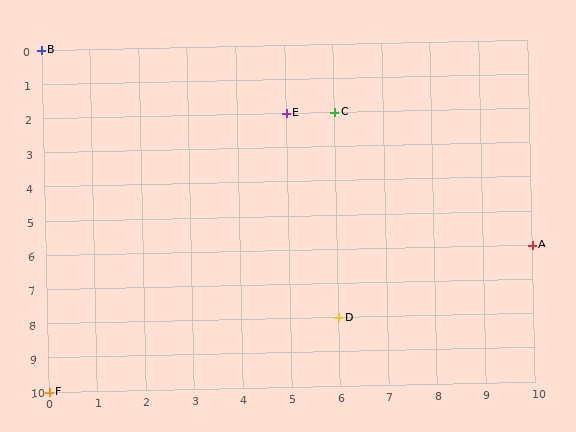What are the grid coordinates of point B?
Point B is at grid coordinates (0, 0).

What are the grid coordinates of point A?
Point A is at grid coordinates (10, 6).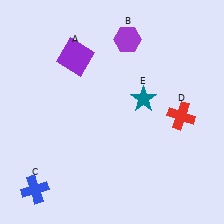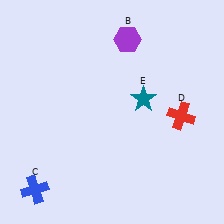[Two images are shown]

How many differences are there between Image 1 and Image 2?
There is 1 difference between the two images.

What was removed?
The purple square (A) was removed in Image 2.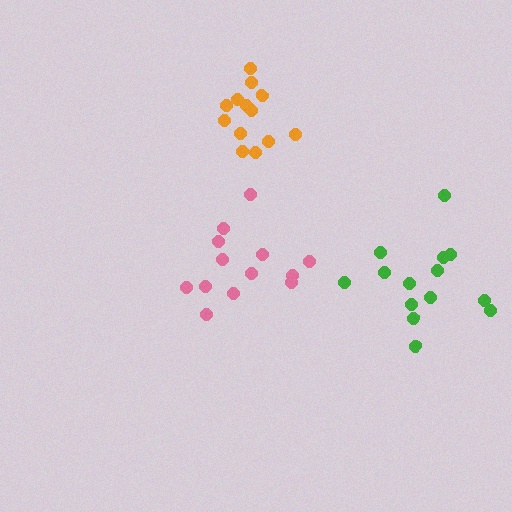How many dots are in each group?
Group 1: 14 dots, Group 2: 13 dots, Group 3: 13 dots (40 total).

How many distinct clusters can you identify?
There are 3 distinct clusters.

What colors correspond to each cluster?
The clusters are colored: green, orange, pink.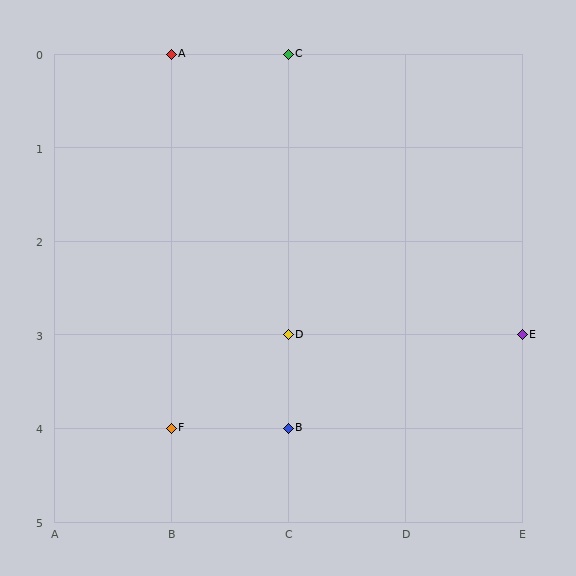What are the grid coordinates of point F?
Point F is at grid coordinates (B, 4).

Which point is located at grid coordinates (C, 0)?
Point C is at (C, 0).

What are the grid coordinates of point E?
Point E is at grid coordinates (E, 3).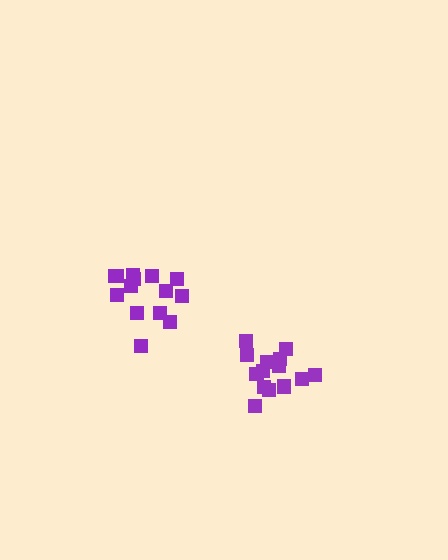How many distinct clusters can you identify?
There are 2 distinct clusters.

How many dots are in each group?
Group 1: 14 dots, Group 2: 15 dots (29 total).